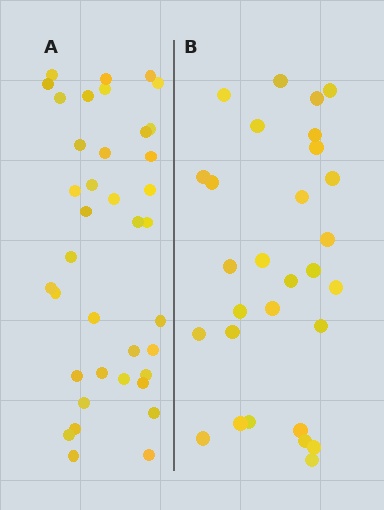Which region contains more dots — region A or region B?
Region A (the left region) has more dots.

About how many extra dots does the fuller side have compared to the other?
Region A has roughly 8 or so more dots than region B.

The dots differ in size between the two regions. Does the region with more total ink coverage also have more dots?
No. Region B has more total ink coverage because its dots are larger, but region A actually contains more individual dots. Total area can be misleading — the number of items is what matters here.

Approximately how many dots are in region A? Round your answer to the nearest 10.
About 40 dots. (The exact count is 38, which rounds to 40.)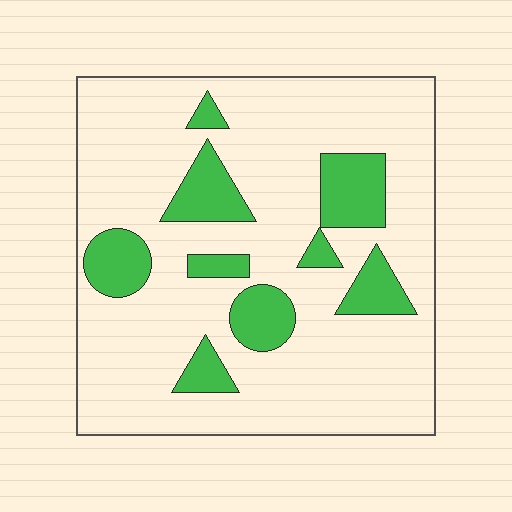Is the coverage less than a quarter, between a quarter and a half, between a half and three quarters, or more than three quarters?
Less than a quarter.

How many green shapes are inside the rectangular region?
9.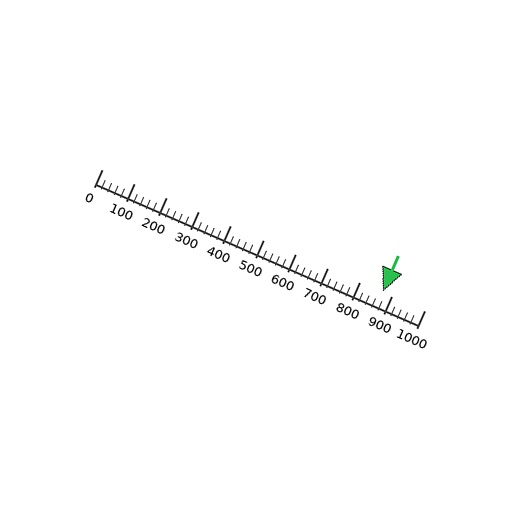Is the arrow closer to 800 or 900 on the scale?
The arrow is closer to 900.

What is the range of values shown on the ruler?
The ruler shows values from 0 to 1000.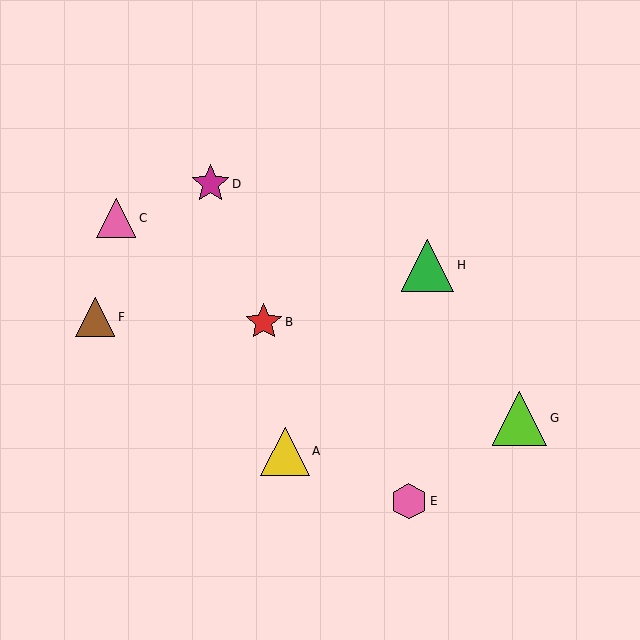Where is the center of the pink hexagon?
The center of the pink hexagon is at (409, 501).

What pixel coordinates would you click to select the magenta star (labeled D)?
Click at (210, 184) to select the magenta star D.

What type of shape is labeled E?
Shape E is a pink hexagon.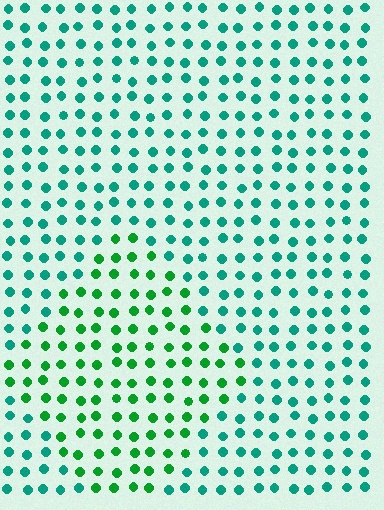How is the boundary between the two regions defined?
The boundary is defined purely by a slight shift in hue (about 36 degrees). Spacing, size, and orientation are identical on both sides.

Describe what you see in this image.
The image is filled with small teal elements in a uniform arrangement. A diamond-shaped region is visible where the elements are tinted to a slightly different hue, forming a subtle color boundary.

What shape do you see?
I see a diamond.